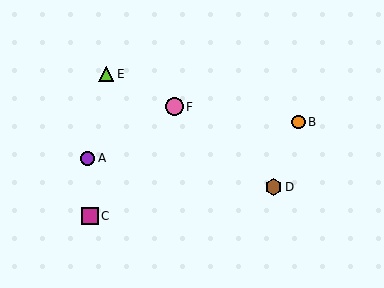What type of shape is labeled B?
Shape B is an orange circle.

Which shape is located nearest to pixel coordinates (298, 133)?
The orange circle (labeled B) at (299, 122) is nearest to that location.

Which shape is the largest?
The pink circle (labeled F) is the largest.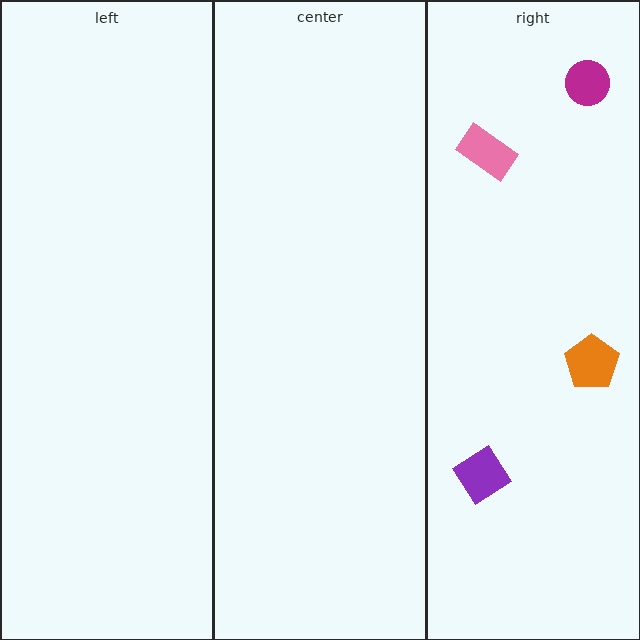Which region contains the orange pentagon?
The right region.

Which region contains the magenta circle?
The right region.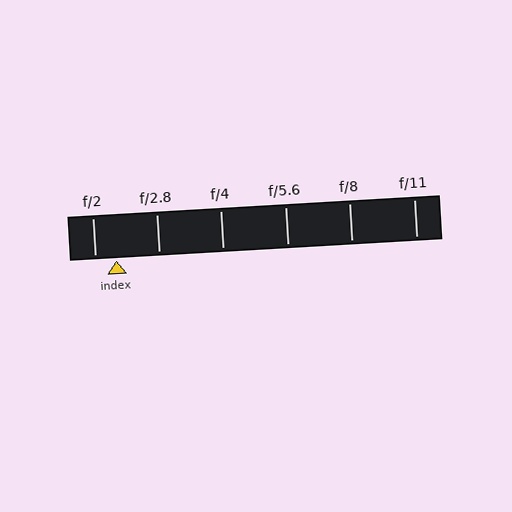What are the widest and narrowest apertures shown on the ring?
The widest aperture shown is f/2 and the narrowest is f/11.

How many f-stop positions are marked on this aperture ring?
There are 6 f-stop positions marked.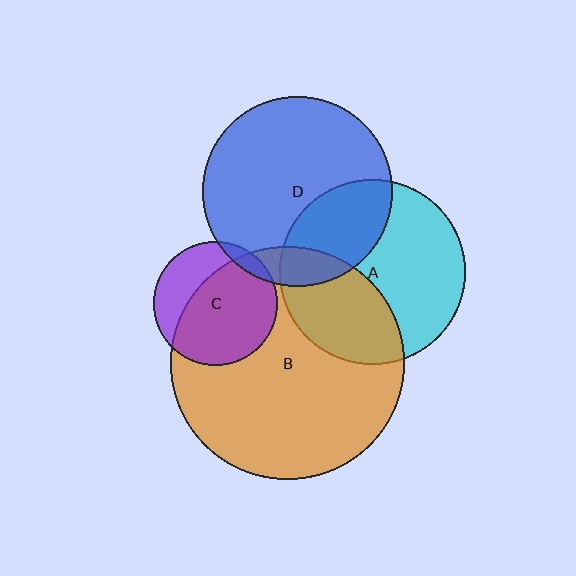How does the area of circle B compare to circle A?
Approximately 1.6 times.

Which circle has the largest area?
Circle B (orange).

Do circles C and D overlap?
Yes.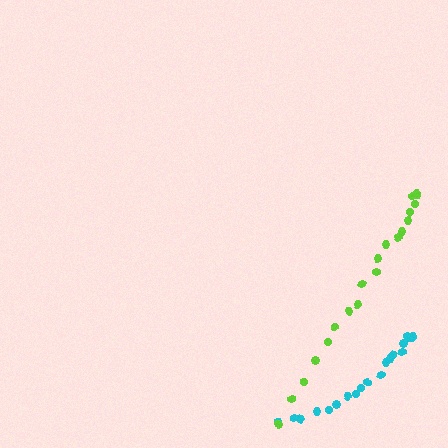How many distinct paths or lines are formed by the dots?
There are 2 distinct paths.